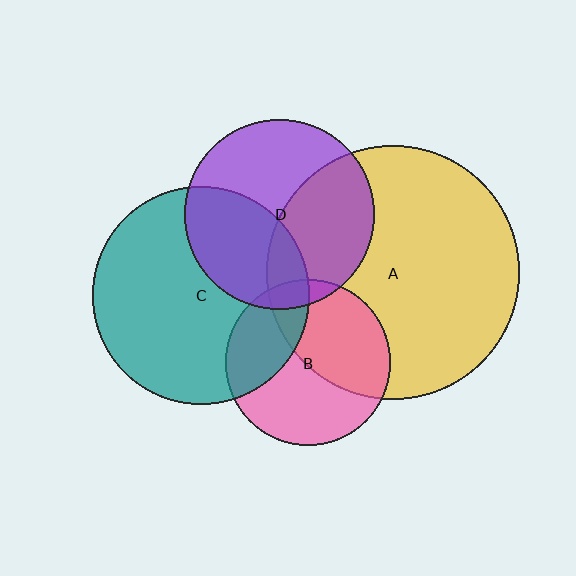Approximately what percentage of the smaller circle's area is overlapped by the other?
Approximately 10%.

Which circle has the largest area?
Circle A (yellow).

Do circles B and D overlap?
Yes.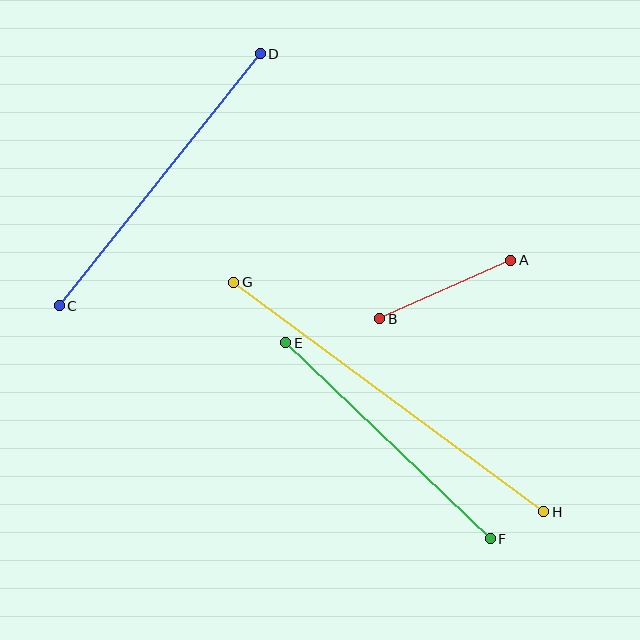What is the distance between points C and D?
The distance is approximately 323 pixels.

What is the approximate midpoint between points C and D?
The midpoint is at approximately (160, 180) pixels.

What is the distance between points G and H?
The distance is approximately 386 pixels.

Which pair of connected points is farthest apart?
Points G and H are farthest apart.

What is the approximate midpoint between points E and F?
The midpoint is at approximately (388, 441) pixels.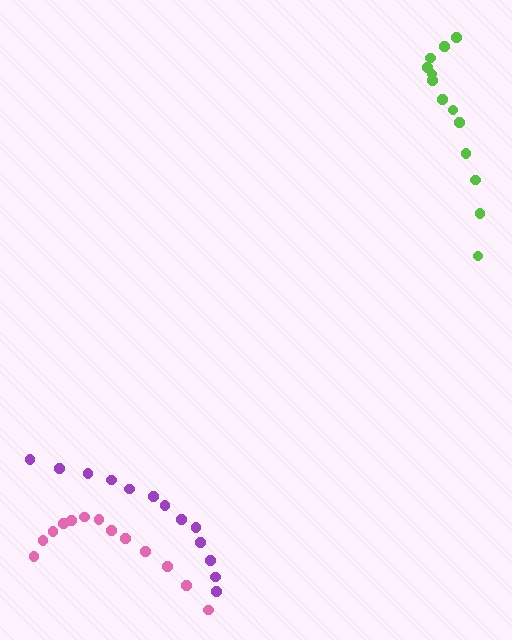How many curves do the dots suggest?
There are 3 distinct paths.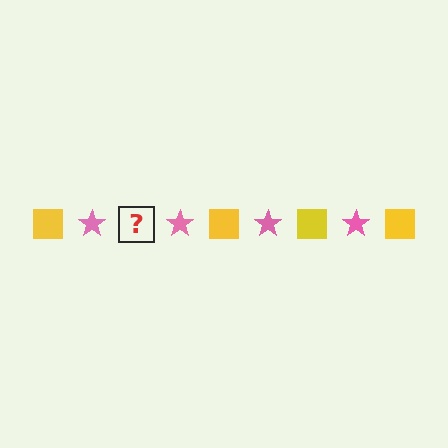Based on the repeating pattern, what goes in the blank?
The blank should be a yellow square.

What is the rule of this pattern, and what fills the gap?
The rule is that the pattern alternates between yellow square and pink star. The gap should be filled with a yellow square.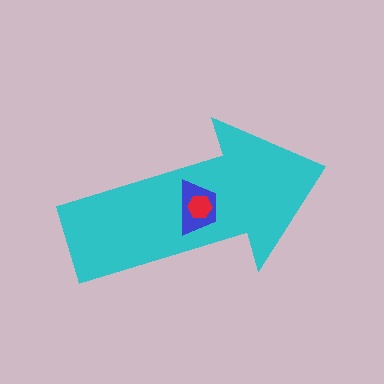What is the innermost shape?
The red hexagon.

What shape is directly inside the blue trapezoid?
The red hexagon.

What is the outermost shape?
The cyan arrow.